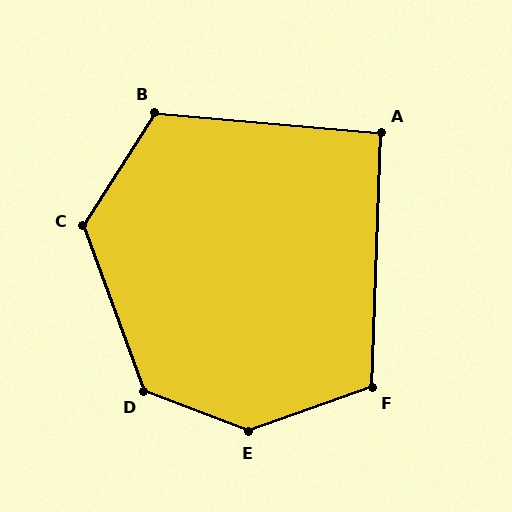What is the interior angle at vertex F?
Approximately 112 degrees (obtuse).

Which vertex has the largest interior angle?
E, at approximately 139 degrees.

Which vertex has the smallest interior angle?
A, at approximately 93 degrees.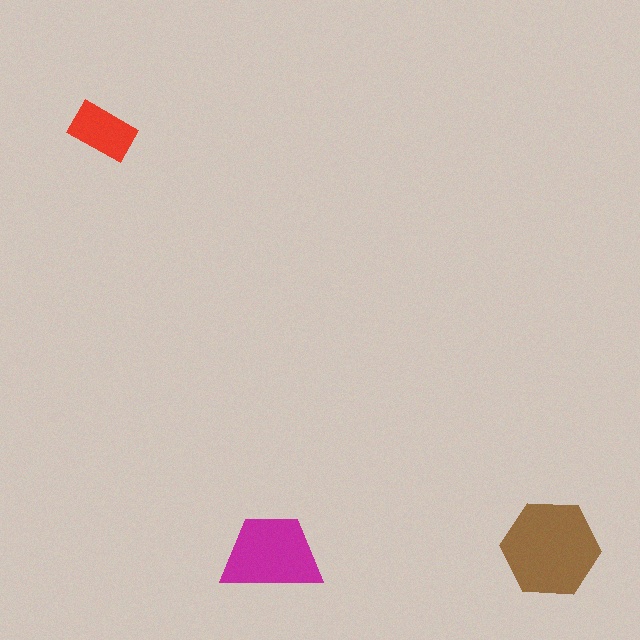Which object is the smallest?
The red rectangle.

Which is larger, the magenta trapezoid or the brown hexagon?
The brown hexagon.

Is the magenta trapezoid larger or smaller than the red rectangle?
Larger.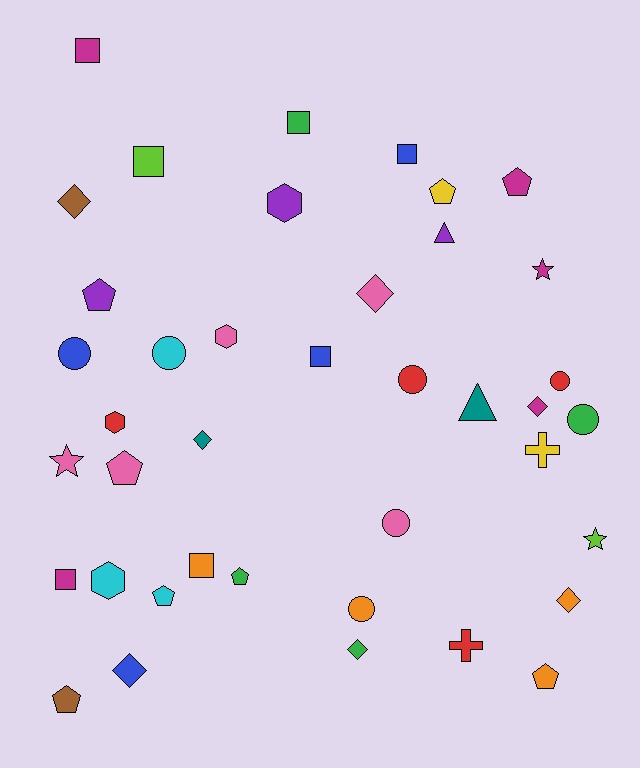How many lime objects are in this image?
There are 2 lime objects.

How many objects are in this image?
There are 40 objects.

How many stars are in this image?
There are 3 stars.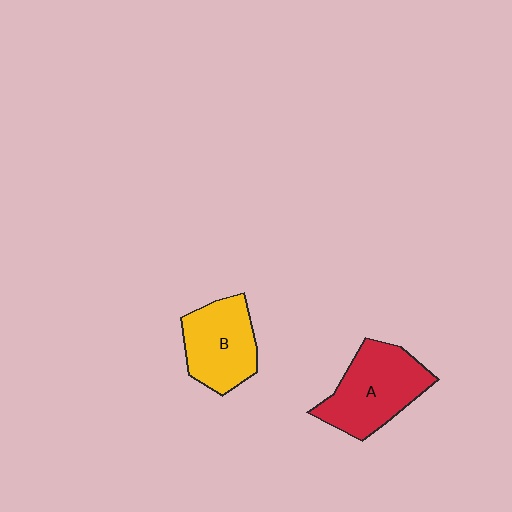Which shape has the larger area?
Shape A (red).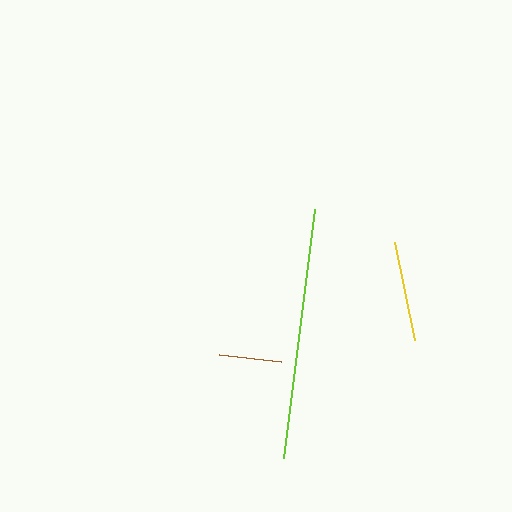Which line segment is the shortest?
The brown line is the shortest at approximately 62 pixels.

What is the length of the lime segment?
The lime segment is approximately 252 pixels long.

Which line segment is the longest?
The lime line is the longest at approximately 252 pixels.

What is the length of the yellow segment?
The yellow segment is approximately 100 pixels long.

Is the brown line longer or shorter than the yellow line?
The yellow line is longer than the brown line.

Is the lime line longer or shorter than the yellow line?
The lime line is longer than the yellow line.